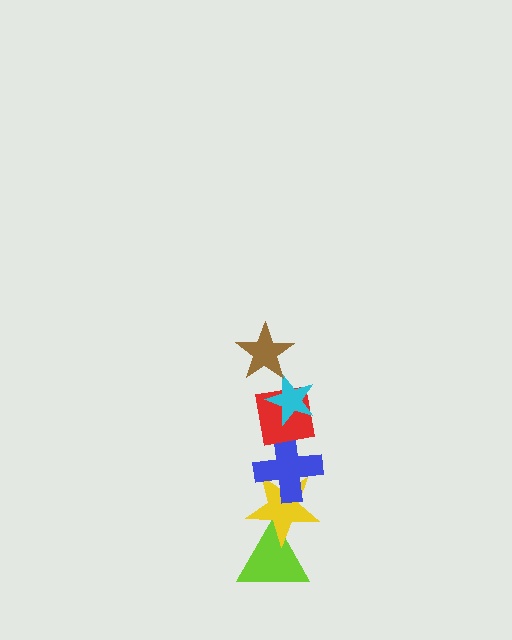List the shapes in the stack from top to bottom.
From top to bottom: the brown star, the cyan star, the red square, the blue cross, the yellow star, the lime triangle.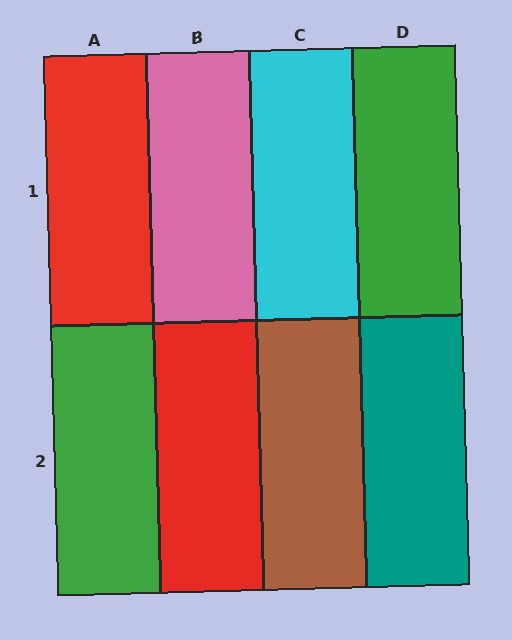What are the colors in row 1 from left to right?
Red, pink, cyan, green.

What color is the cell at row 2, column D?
Teal.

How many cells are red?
2 cells are red.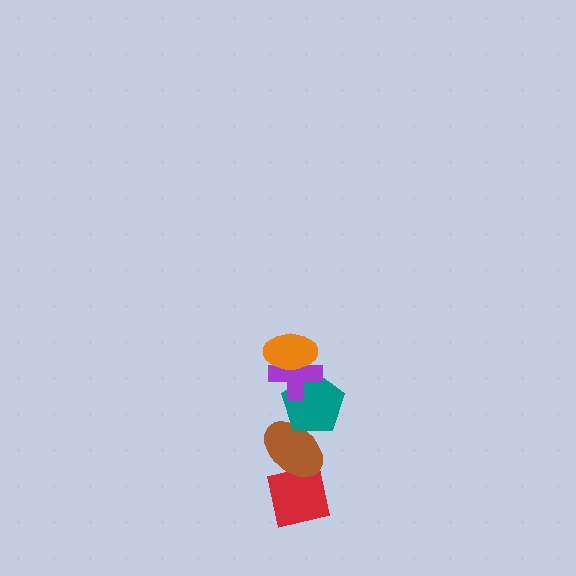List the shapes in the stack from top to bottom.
From top to bottom: the orange ellipse, the purple cross, the teal pentagon, the brown ellipse, the red square.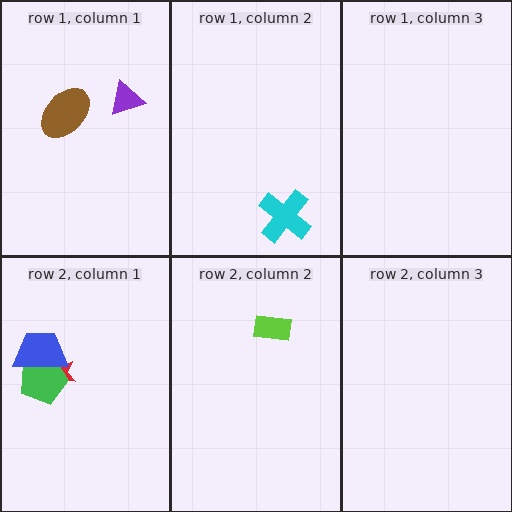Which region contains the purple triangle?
The row 1, column 1 region.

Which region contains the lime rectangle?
The row 2, column 2 region.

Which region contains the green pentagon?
The row 2, column 1 region.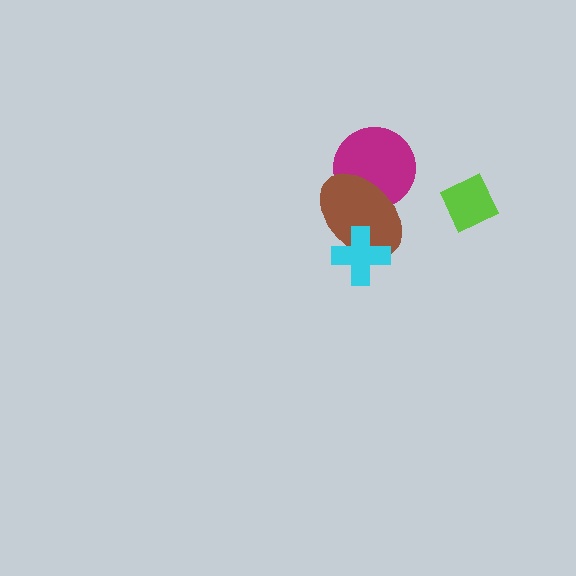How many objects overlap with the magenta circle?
1 object overlaps with the magenta circle.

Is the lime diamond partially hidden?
No, no other shape covers it.